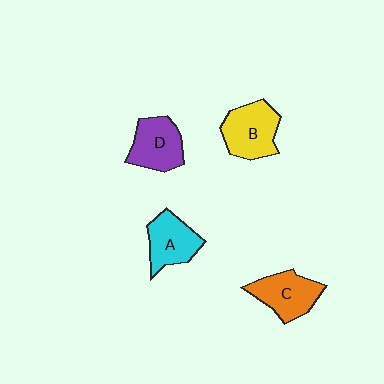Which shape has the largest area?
Shape B (yellow).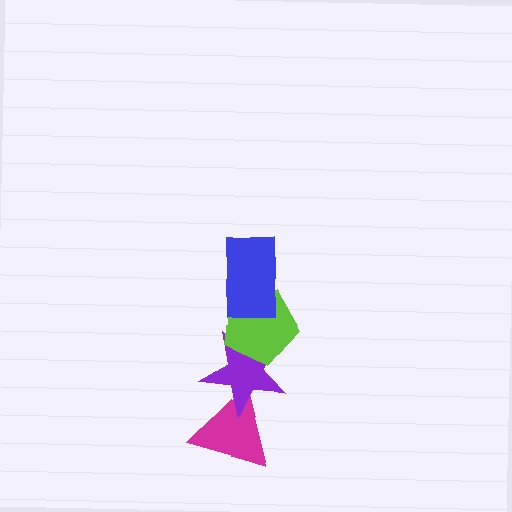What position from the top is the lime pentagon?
The lime pentagon is 2nd from the top.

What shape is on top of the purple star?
The lime pentagon is on top of the purple star.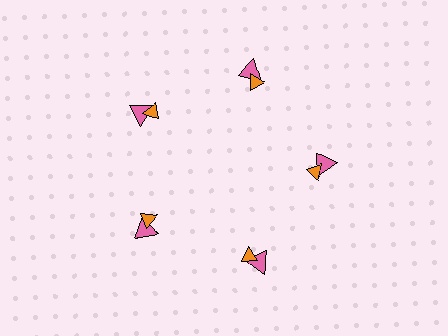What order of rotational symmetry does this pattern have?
This pattern has 5-fold rotational symmetry.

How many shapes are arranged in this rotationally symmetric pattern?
There are 10 shapes, arranged in 5 groups of 2.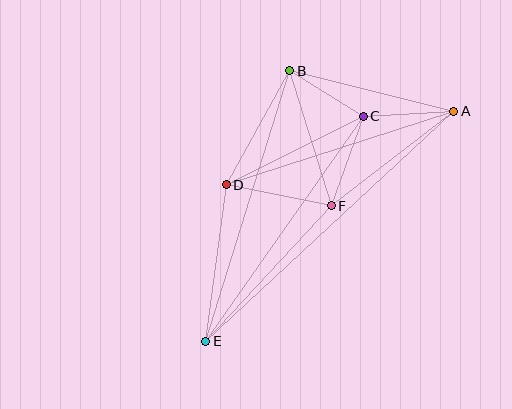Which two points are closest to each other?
Points B and C are closest to each other.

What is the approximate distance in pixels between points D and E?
The distance between D and E is approximately 158 pixels.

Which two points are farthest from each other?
Points A and E are farthest from each other.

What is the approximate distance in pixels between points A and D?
The distance between A and D is approximately 239 pixels.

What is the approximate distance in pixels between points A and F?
The distance between A and F is approximately 155 pixels.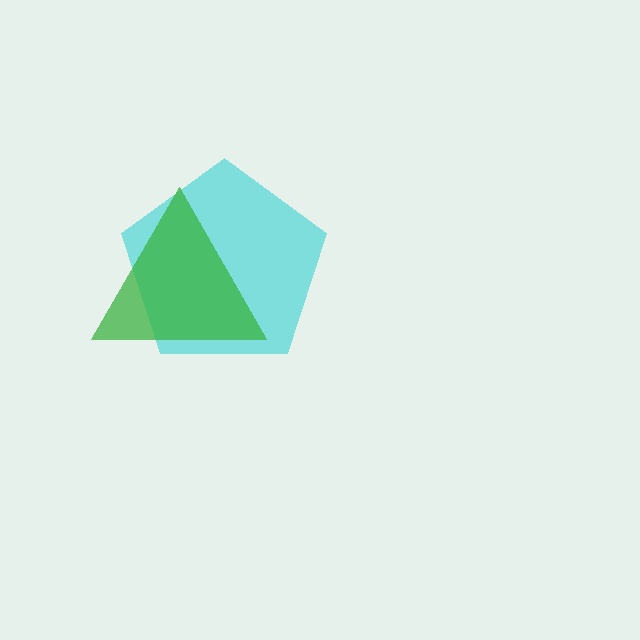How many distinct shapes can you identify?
There are 2 distinct shapes: a cyan pentagon, a green triangle.